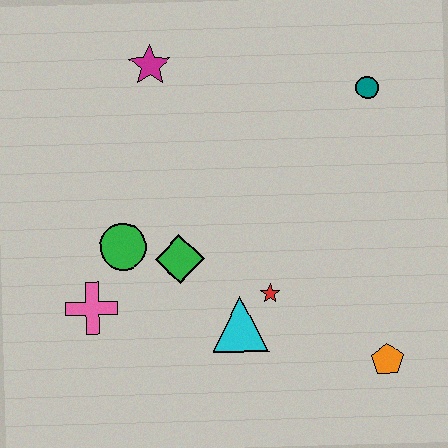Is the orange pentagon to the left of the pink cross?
No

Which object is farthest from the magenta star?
The orange pentagon is farthest from the magenta star.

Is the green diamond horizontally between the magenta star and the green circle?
No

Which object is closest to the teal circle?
The magenta star is closest to the teal circle.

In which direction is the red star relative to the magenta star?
The red star is below the magenta star.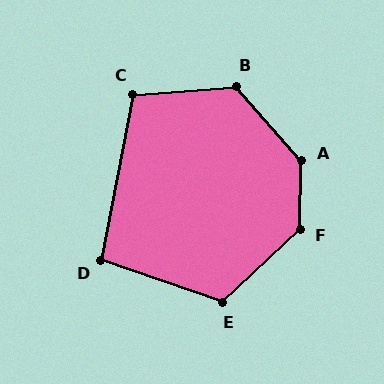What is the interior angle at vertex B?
Approximately 127 degrees (obtuse).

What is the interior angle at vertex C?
Approximately 105 degrees (obtuse).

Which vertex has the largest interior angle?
A, at approximately 137 degrees.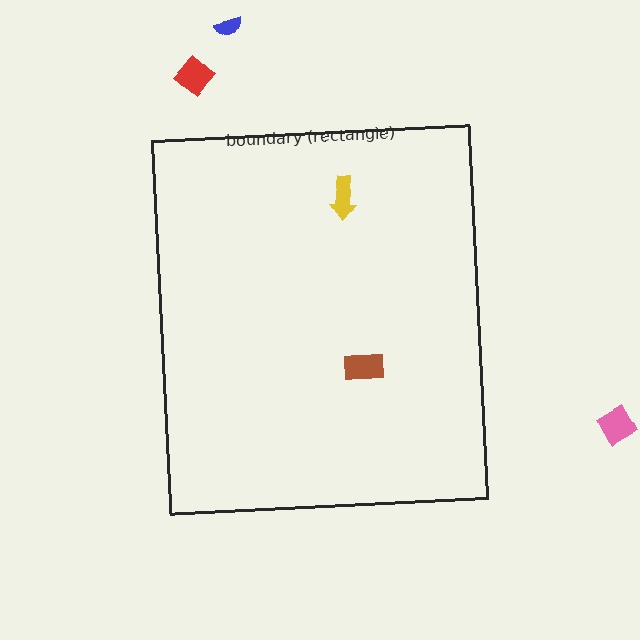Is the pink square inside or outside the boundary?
Outside.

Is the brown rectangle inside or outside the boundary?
Inside.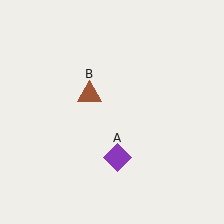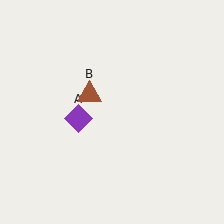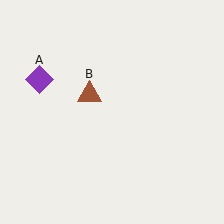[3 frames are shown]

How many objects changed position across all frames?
1 object changed position: purple diamond (object A).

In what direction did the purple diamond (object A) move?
The purple diamond (object A) moved up and to the left.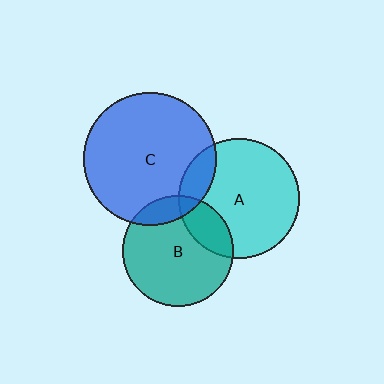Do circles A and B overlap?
Yes.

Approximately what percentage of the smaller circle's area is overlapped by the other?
Approximately 20%.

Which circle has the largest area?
Circle C (blue).